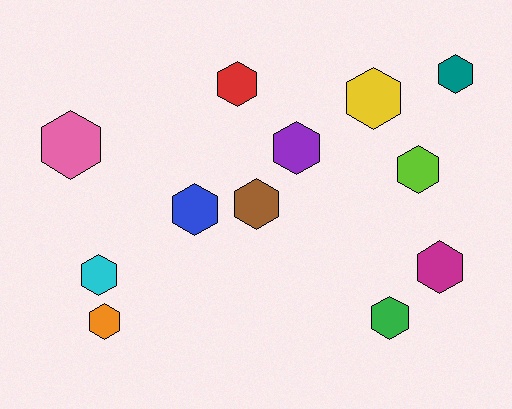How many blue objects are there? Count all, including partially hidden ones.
There is 1 blue object.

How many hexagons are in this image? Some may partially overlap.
There are 12 hexagons.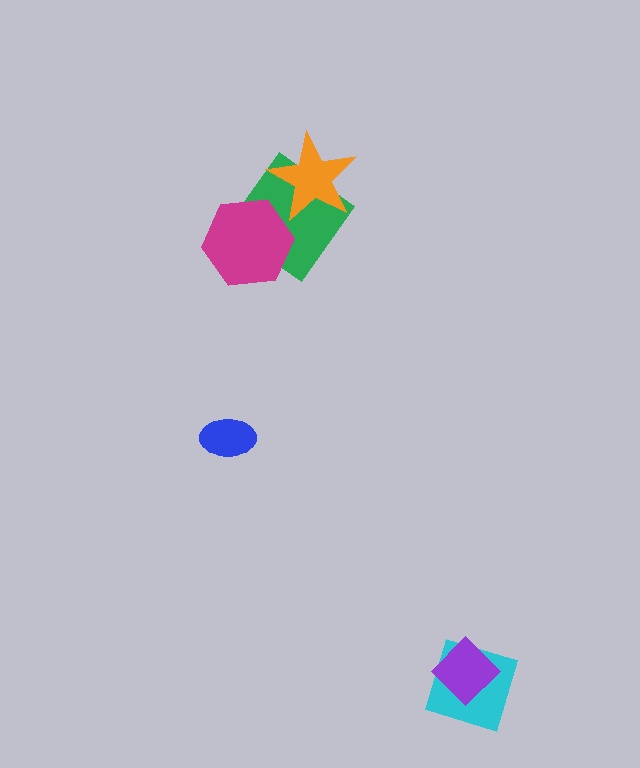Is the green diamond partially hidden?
Yes, it is partially covered by another shape.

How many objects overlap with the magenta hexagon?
1 object overlaps with the magenta hexagon.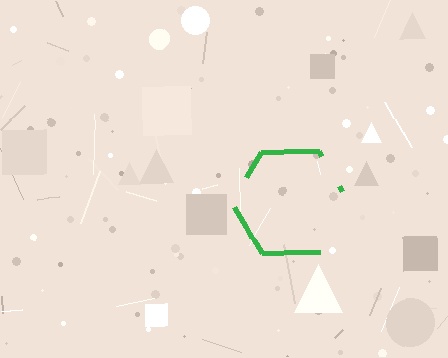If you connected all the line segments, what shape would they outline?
They would outline a hexagon.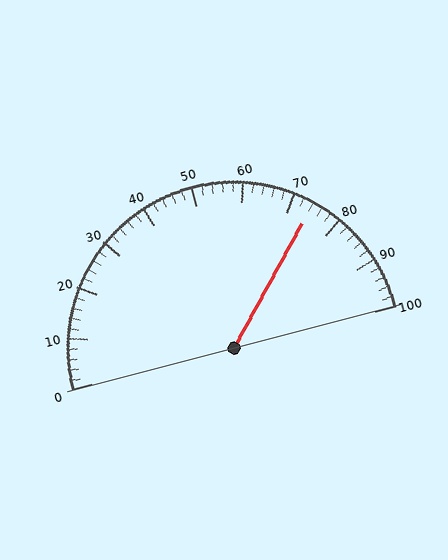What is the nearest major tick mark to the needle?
The nearest major tick mark is 70.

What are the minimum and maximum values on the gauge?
The gauge ranges from 0 to 100.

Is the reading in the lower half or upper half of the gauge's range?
The reading is in the upper half of the range (0 to 100).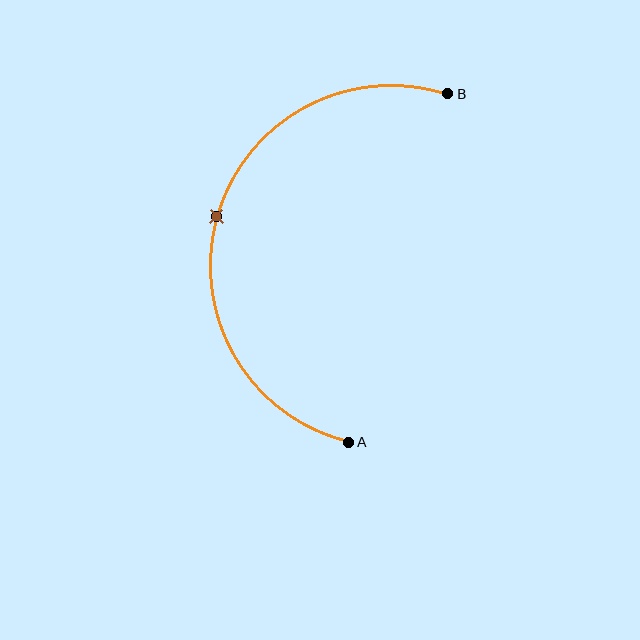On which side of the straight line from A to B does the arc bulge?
The arc bulges to the left of the straight line connecting A and B.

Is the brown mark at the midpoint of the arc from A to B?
Yes. The brown mark lies on the arc at equal arc-length from both A and B — it is the arc midpoint.